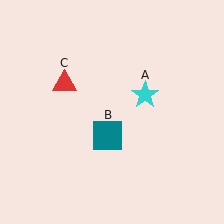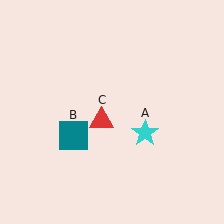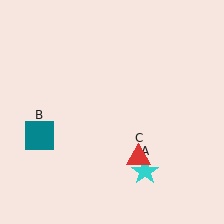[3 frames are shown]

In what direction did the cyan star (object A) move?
The cyan star (object A) moved down.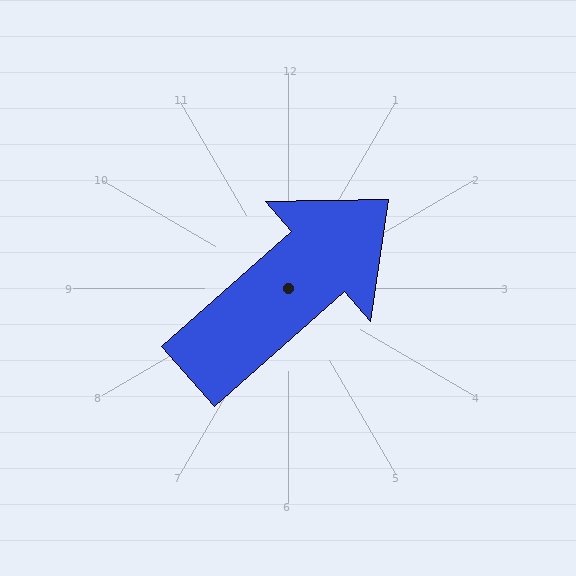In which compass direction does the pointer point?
Northeast.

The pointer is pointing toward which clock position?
Roughly 2 o'clock.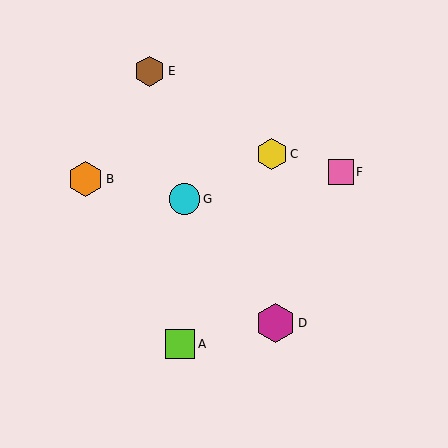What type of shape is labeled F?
Shape F is a pink square.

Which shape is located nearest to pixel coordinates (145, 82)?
The brown hexagon (labeled E) at (150, 71) is nearest to that location.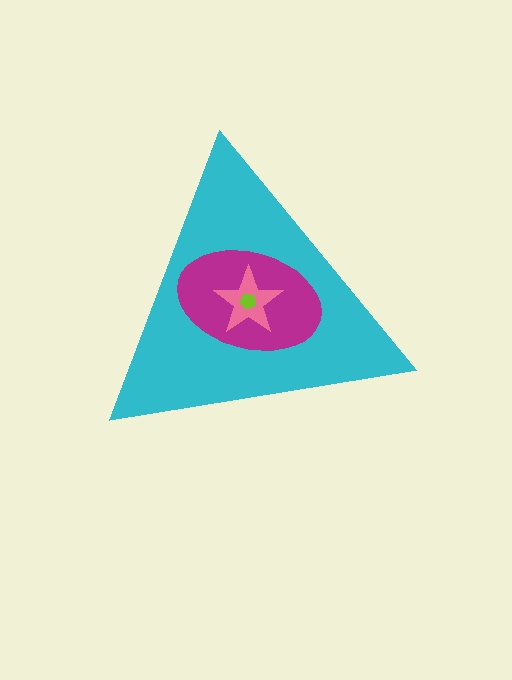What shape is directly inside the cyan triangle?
The magenta ellipse.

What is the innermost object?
The lime pentagon.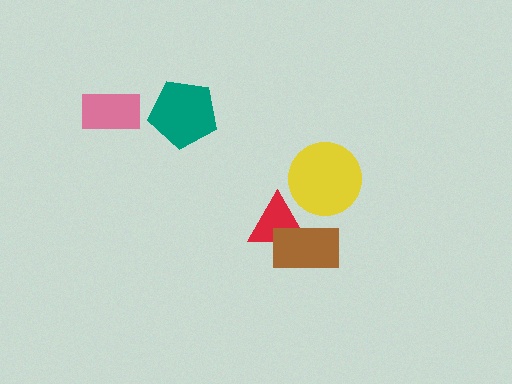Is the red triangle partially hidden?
Yes, it is partially covered by another shape.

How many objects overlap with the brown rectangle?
1 object overlaps with the brown rectangle.